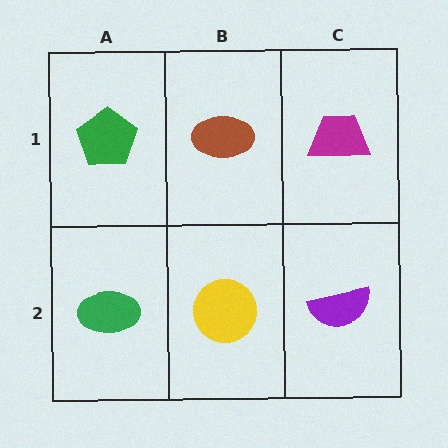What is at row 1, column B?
A brown ellipse.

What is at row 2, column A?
A green ellipse.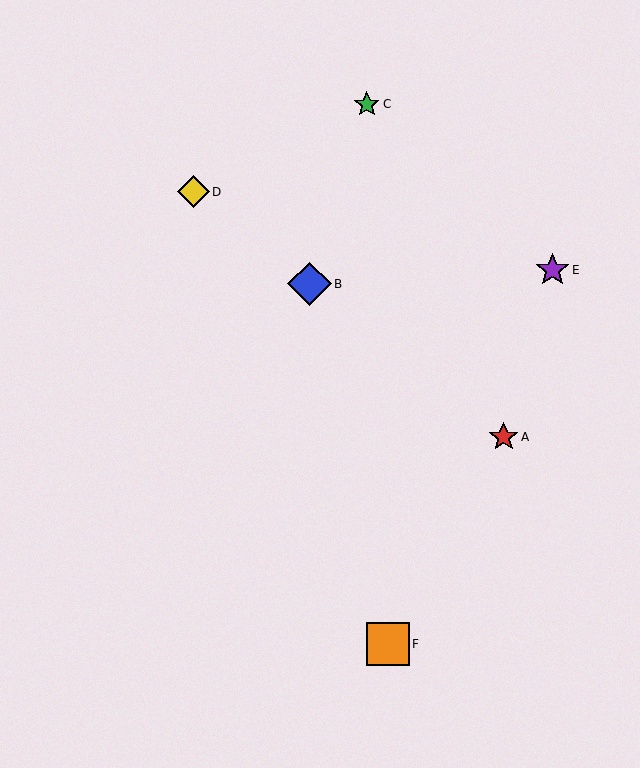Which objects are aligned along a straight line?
Objects A, B, D are aligned along a straight line.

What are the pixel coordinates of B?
Object B is at (310, 284).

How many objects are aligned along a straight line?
3 objects (A, B, D) are aligned along a straight line.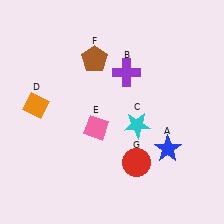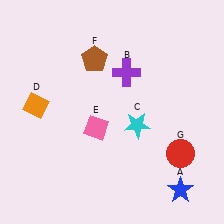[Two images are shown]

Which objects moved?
The objects that moved are: the blue star (A), the red circle (G).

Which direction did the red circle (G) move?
The red circle (G) moved right.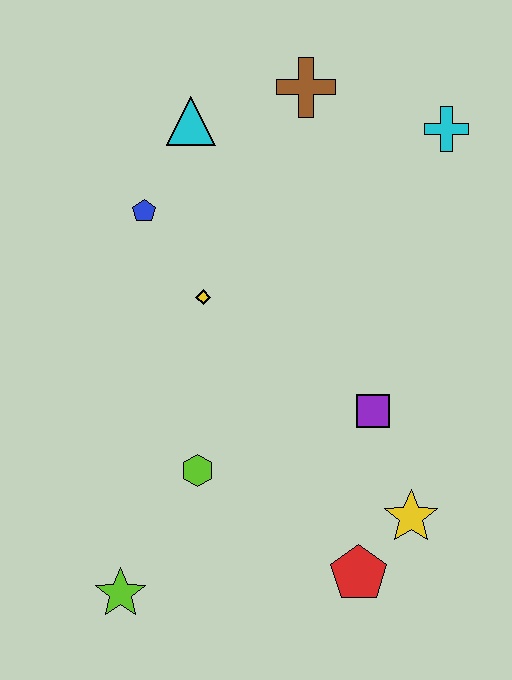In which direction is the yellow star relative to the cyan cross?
The yellow star is below the cyan cross.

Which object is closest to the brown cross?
The cyan triangle is closest to the brown cross.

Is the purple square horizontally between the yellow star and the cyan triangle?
Yes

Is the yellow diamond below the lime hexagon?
No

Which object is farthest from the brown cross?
The lime star is farthest from the brown cross.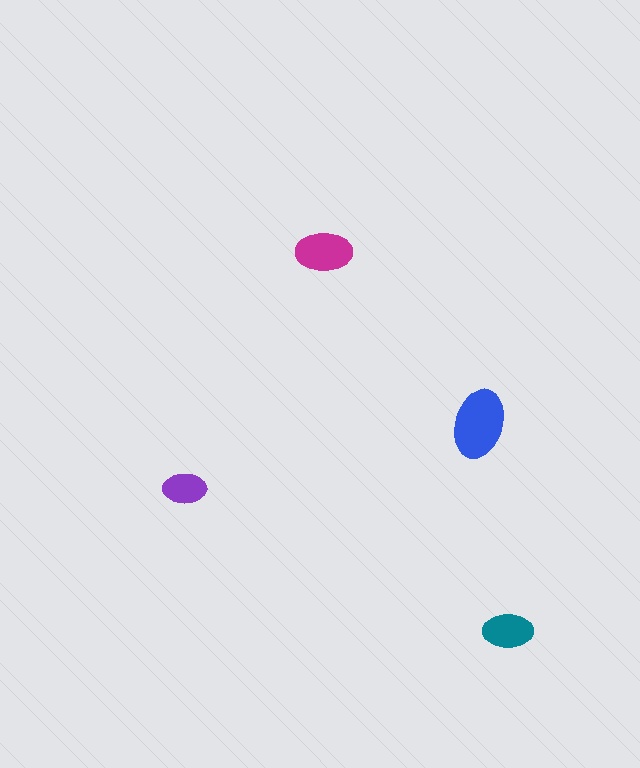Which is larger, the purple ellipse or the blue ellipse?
The blue one.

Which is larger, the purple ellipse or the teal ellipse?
The teal one.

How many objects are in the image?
There are 4 objects in the image.